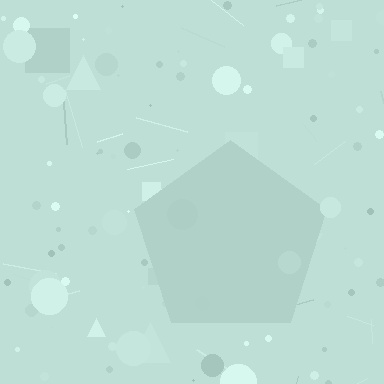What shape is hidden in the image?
A pentagon is hidden in the image.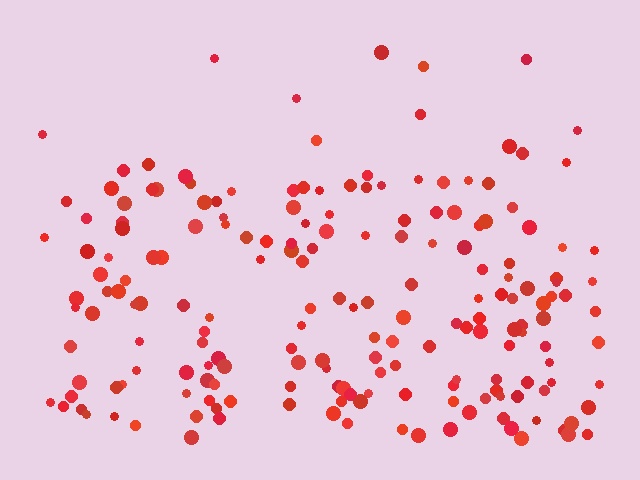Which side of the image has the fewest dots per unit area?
The top.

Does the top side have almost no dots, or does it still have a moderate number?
Still a moderate number, just noticeably fewer than the bottom.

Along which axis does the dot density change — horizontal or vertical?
Vertical.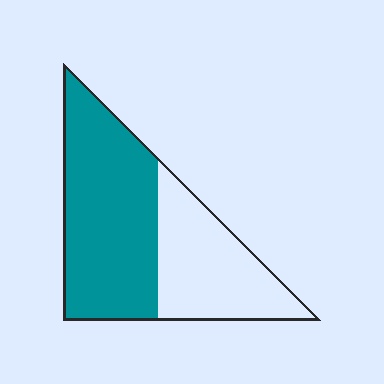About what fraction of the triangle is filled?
About three fifths (3/5).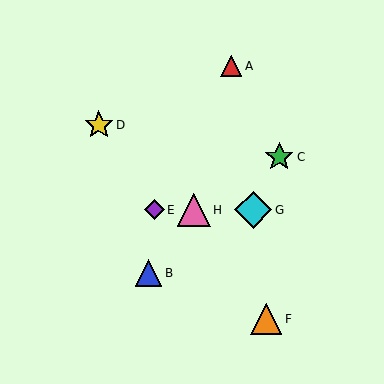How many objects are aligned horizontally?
3 objects (E, G, H) are aligned horizontally.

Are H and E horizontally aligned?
Yes, both are at y≈210.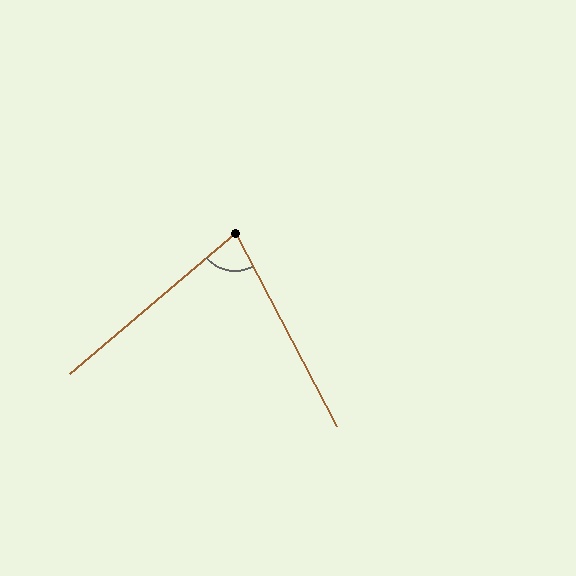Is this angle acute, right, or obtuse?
It is acute.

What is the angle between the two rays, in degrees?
Approximately 77 degrees.